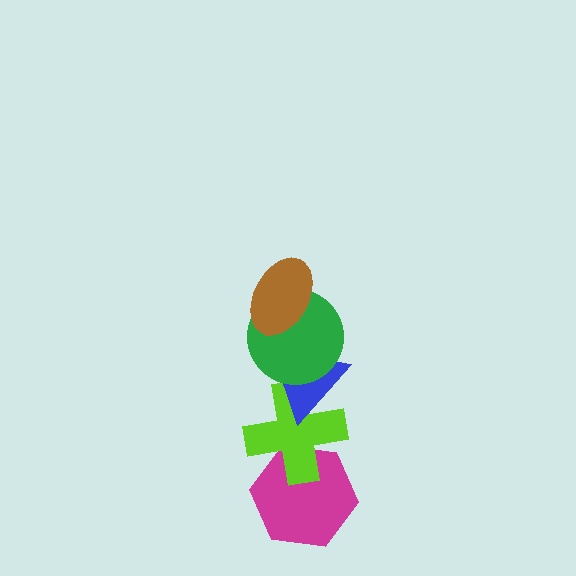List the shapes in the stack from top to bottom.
From top to bottom: the brown ellipse, the green circle, the blue triangle, the lime cross, the magenta hexagon.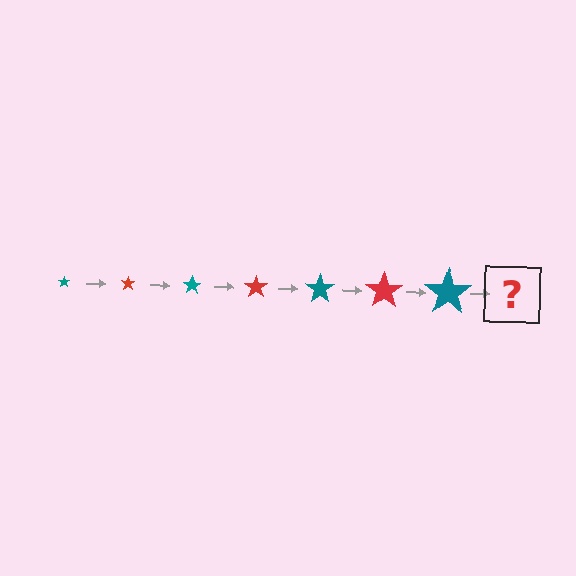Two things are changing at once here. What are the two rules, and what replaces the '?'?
The two rules are that the star grows larger each step and the color cycles through teal and red. The '?' should be a red star, larger than the previous one.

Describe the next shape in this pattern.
It should be a red star, larger than the previous one.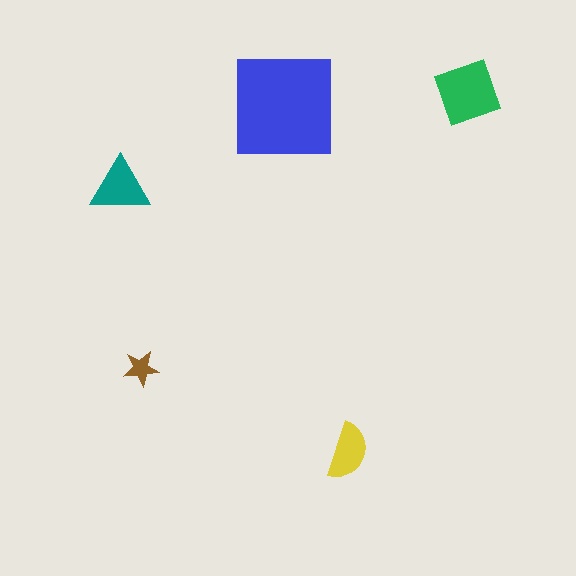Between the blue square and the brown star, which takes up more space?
The blue square.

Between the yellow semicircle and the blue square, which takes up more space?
The blue square.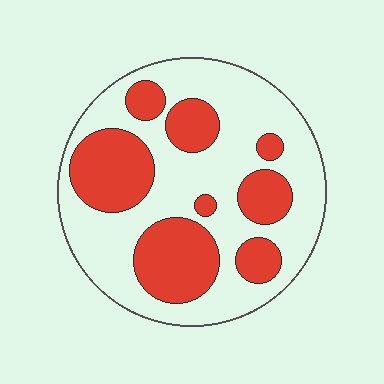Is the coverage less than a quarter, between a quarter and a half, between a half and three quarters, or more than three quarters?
Between a quarter and a half.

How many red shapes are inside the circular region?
8.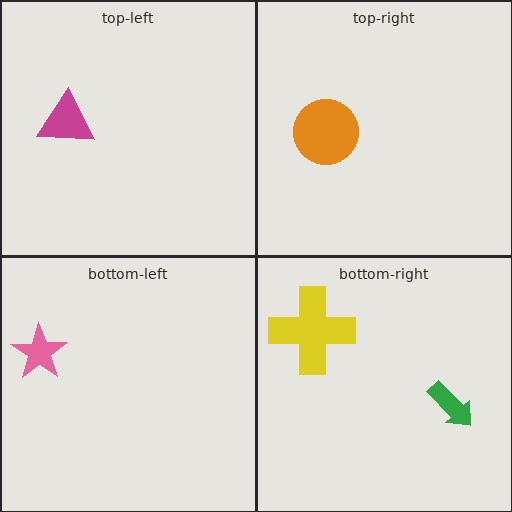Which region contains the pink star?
The bottom-left region.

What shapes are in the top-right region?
The orange circle.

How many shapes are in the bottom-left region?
1.